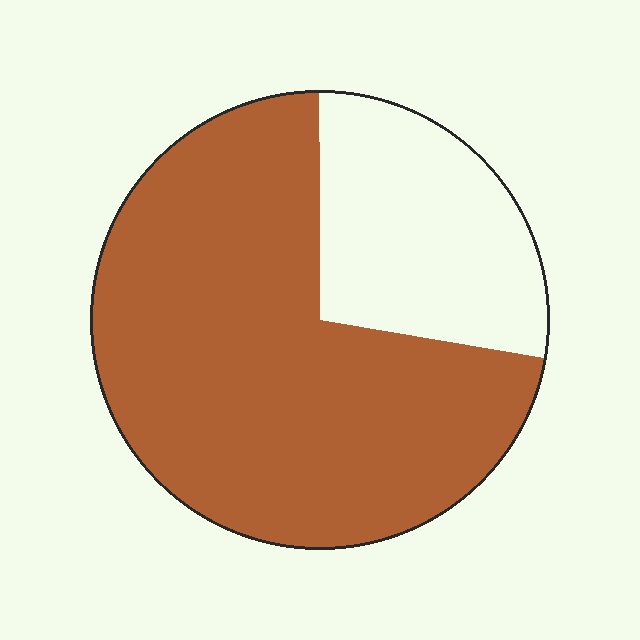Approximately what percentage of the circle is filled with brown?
Approximately 70%.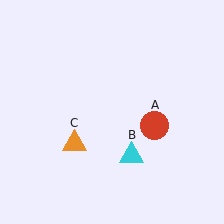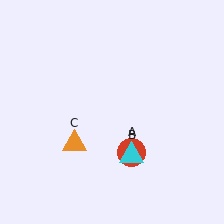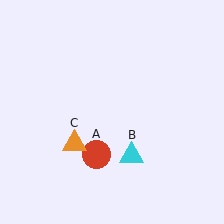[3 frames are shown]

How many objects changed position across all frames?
1 object changed position: red circle (object A).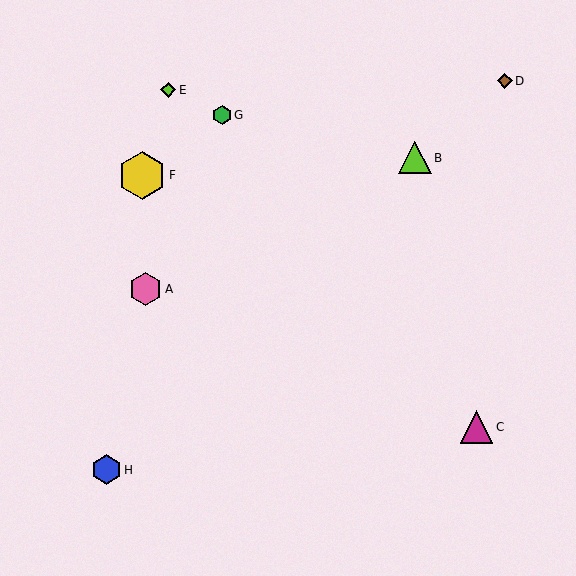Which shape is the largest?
The yellow hexagon (labeled F) is the largest.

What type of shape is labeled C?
Shape C is a magenta triangle.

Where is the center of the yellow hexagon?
The center of the yellow hexagon is at (142, 175).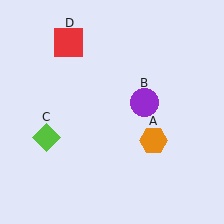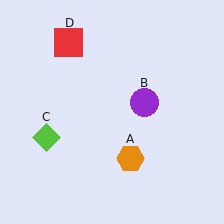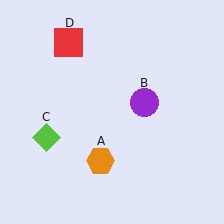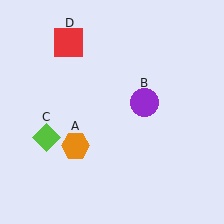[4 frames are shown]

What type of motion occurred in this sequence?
The orange hexagon (object A) rotated clockwise around the center of the scene.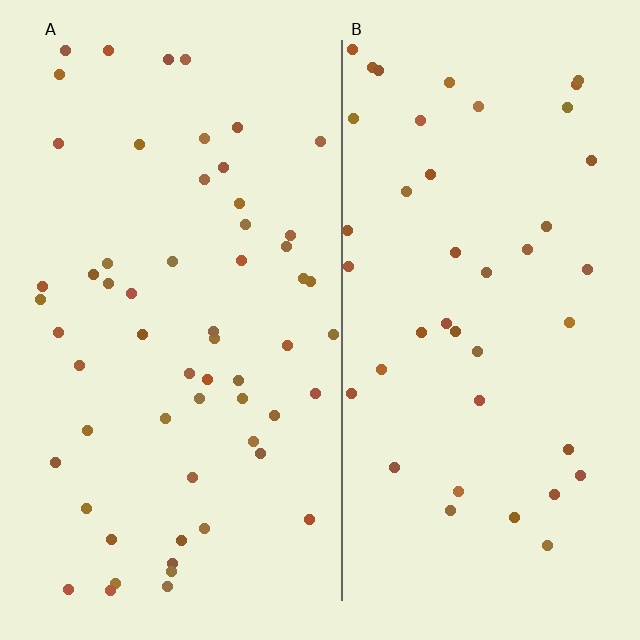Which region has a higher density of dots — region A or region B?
A (the left).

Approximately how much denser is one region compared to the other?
Approximately 1.4× — region A over region B.